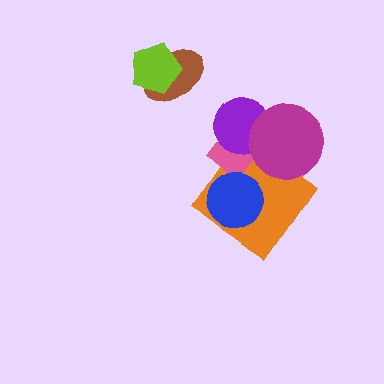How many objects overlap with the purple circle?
2 objects overlap with the purple circle.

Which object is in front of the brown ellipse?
The lime pentagon is in front of the brown ellipse.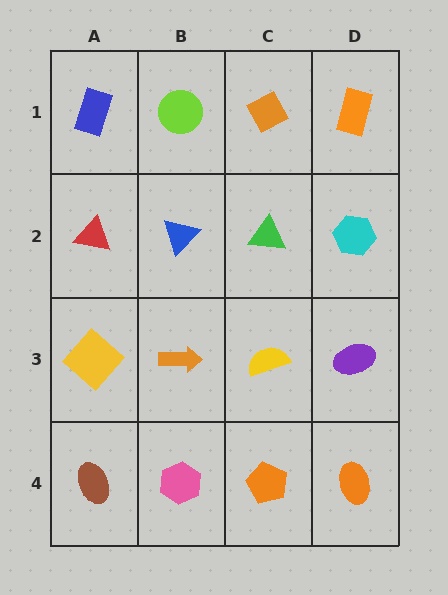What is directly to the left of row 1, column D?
An orange diamond.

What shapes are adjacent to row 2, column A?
A blue rectangle (row 1, column A), a yellow diamond (row 3, column A), a blue triangle (row 2, column B).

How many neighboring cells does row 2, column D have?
3.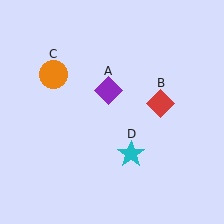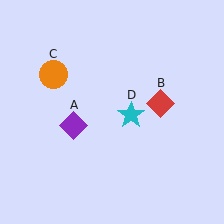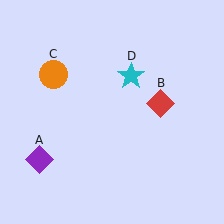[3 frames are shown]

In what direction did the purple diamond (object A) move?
The purple diamond (object A) moved down and to the left.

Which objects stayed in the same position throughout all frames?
Red diamond (object B) and orange circle (object C) remained stationary.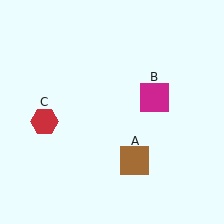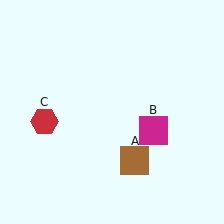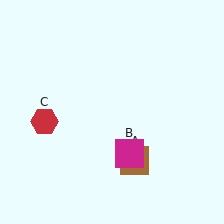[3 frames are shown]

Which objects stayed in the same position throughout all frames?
Brown square (object A) and red hexagon (object C) remained stationary.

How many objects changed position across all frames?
1 object changed position: magenta square (object B).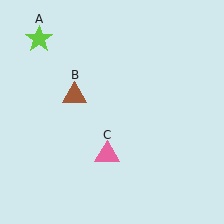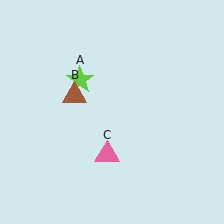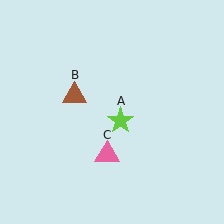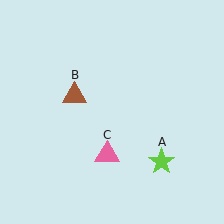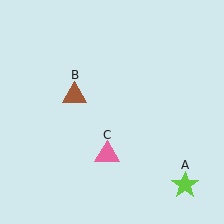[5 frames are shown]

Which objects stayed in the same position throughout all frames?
Brown triangle (object B) and pink triangle (object C) remained stationary.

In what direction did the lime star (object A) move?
The lime star (object A) moved down and to the right.